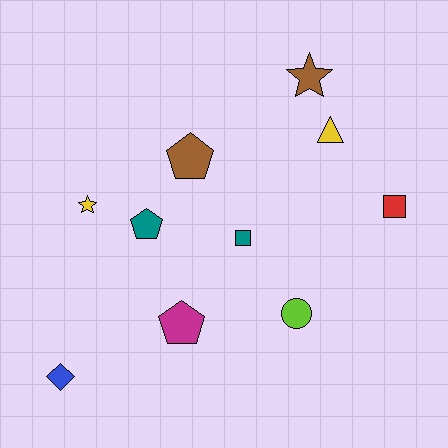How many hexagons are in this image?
There are no hexagons.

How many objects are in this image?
There are 10 objects.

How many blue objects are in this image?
There is 1 blue object.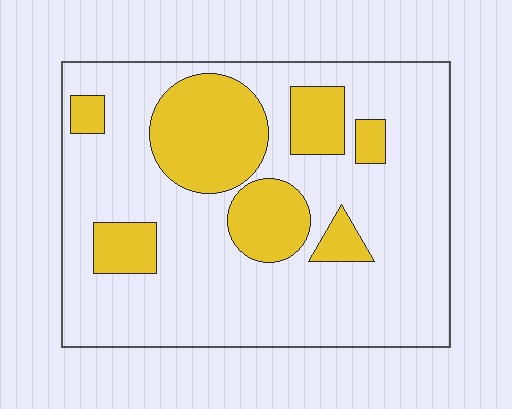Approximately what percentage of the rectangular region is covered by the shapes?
Approximately 25%.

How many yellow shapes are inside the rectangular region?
7.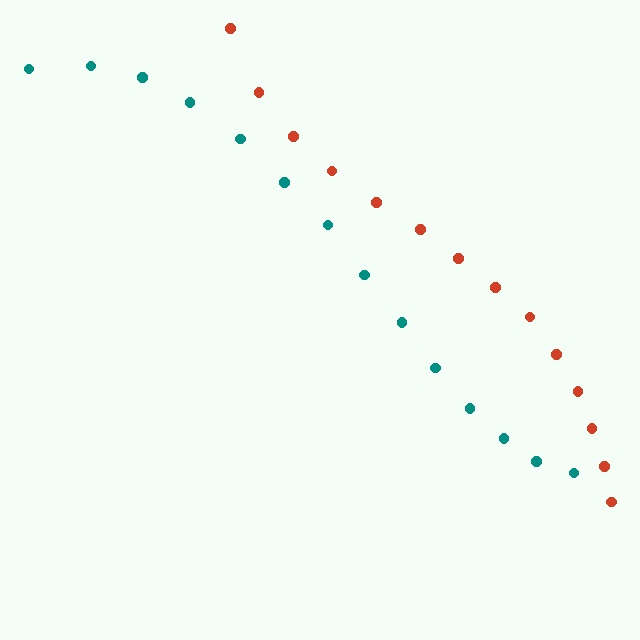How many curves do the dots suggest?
There are 2 distinct paths.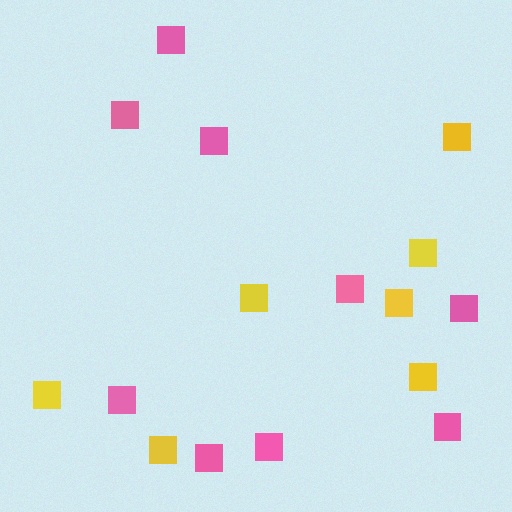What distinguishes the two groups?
There are 2 groups: one group of pink squares (9) and one group of yellow squares (7).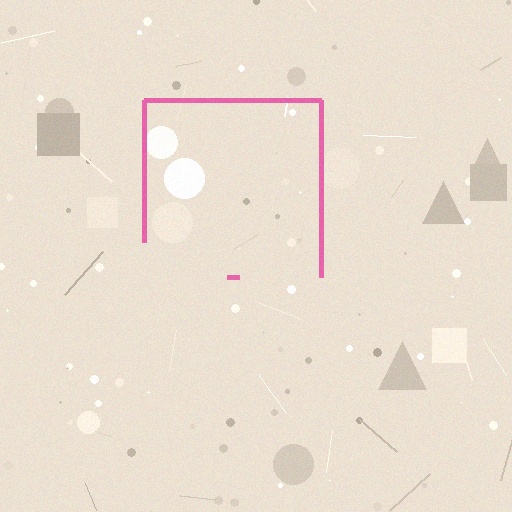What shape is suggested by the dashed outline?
The dashed outline suggests a square.